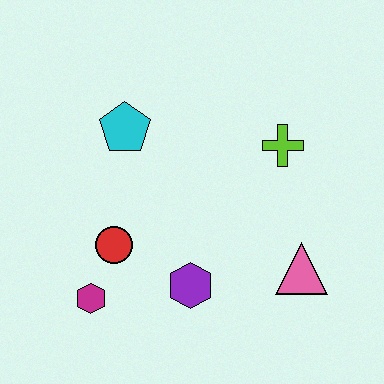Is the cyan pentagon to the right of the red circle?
Yes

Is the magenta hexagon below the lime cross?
Yes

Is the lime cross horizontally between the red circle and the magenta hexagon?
No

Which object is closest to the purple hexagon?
The red circle is closest to the purple hexagon.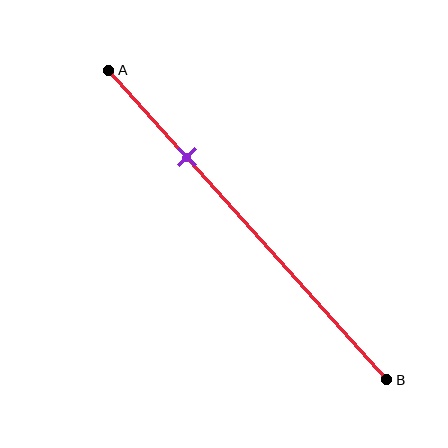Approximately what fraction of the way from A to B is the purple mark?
The purple mark is approximately 30% of the way from A to B.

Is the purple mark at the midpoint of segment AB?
No, the mark is at about 30% from A, not at the 50% midpoint.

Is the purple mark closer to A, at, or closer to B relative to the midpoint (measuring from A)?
The purple mark is closer to point A than the midpoint of segment AB.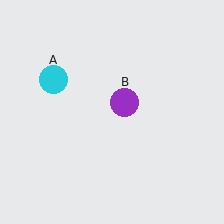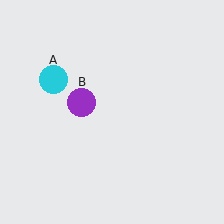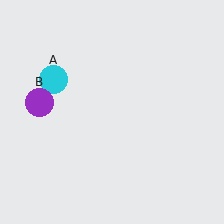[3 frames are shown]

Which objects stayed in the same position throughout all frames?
Cyan circle (object A) remained stationary.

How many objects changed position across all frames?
1 object changed position: purple circle (object B).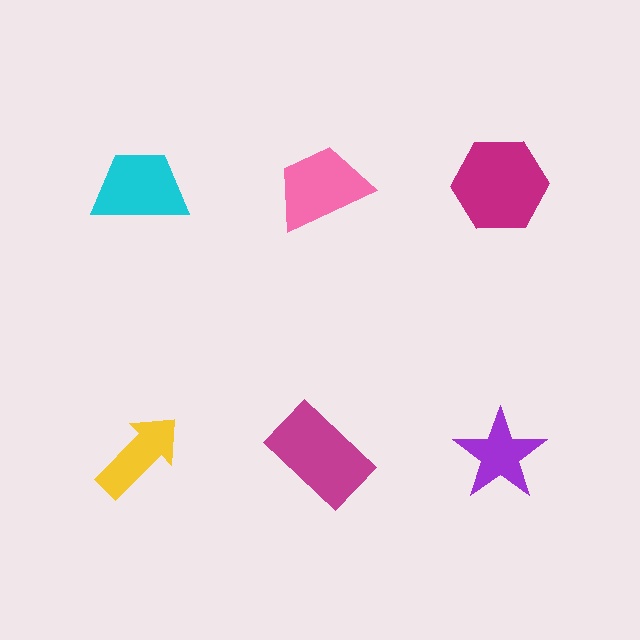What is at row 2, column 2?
A magenta rectangle.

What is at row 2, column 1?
A yellow arrow.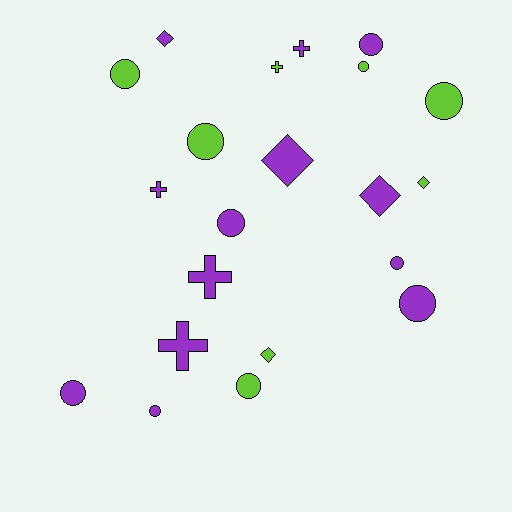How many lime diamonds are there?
There are 2 lime diamonds.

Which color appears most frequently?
Purple, with 13 objects.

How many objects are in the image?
There are 21 objects.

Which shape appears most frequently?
Circle, with 11 objects.